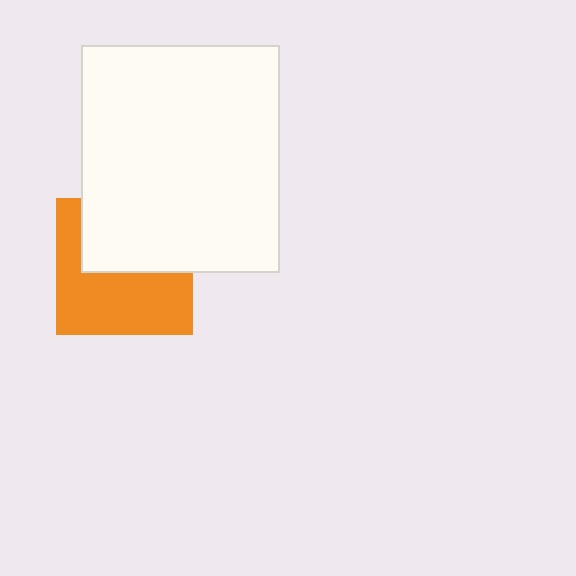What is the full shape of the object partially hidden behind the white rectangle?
The partially hidden object is an orange square.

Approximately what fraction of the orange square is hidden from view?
Roughly 45% of the orange square is hidden behind the white rectangle.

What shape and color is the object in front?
The object in front is a white rectangle.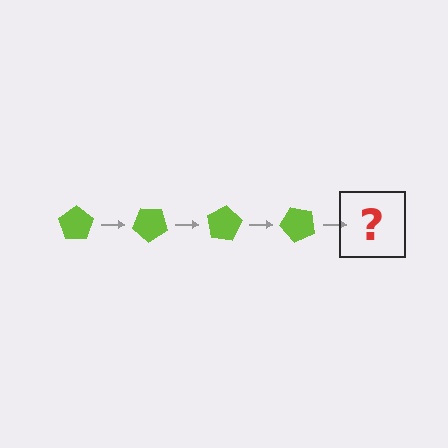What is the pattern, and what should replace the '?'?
The pattern is that the pentagon rotates 40 degrees each step. The '?' should be a lime pentagon rotated 160 degrees.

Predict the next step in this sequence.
The next step is a lime pentagon rotated 160 degrees.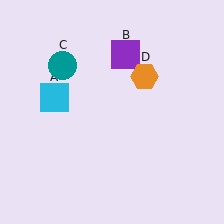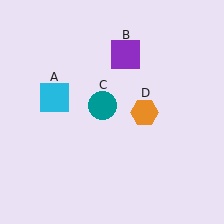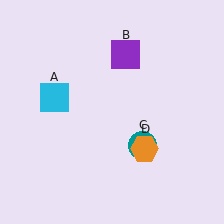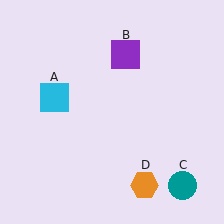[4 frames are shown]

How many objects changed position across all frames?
2 objects changed position: teal circle (object C), orange hexagon (object D).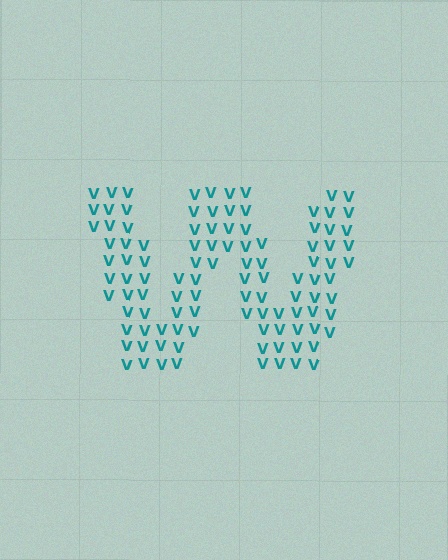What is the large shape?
The large shape is the letter W.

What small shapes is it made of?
It is made of small letter V's.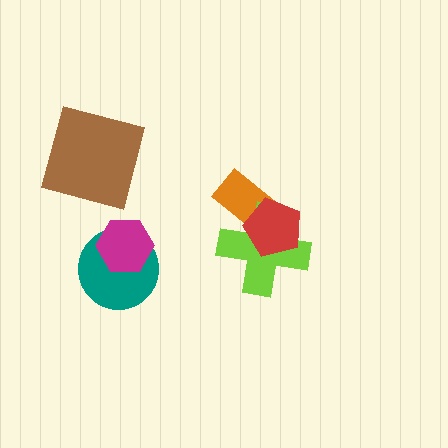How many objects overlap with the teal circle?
1 object overlaps with the teal circle.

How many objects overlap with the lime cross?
2 objects overlap with the lime cross.